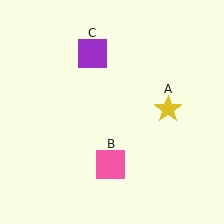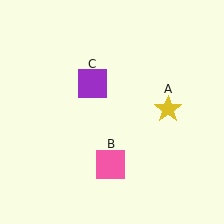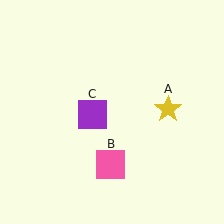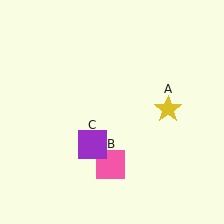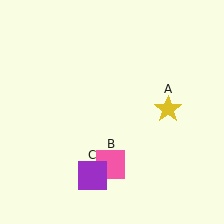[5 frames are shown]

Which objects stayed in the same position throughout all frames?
Yellow star (object A) and pink square (object B) remained stationary.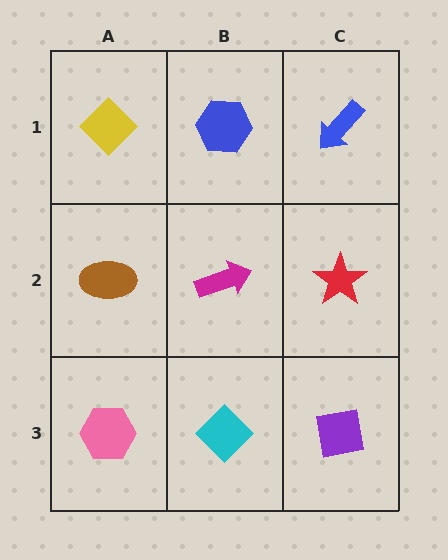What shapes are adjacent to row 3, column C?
A red star (row 2, column C), a cyan diamond (row 3, column B).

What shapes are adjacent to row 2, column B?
A blue hexagon (row 1, column B), a cyan diamond (row 3, column B), a brown ellipse (row 2, column A), a red star (row 2, column C).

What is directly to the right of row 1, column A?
A blue hexagon.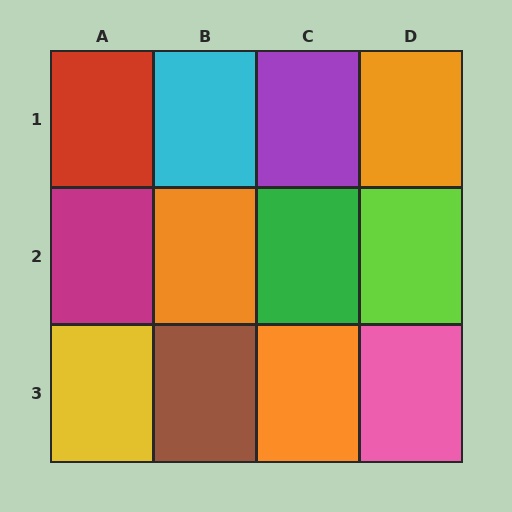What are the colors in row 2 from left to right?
Magenta, orange, green, lime.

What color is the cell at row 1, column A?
Red.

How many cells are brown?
1 cell is brown.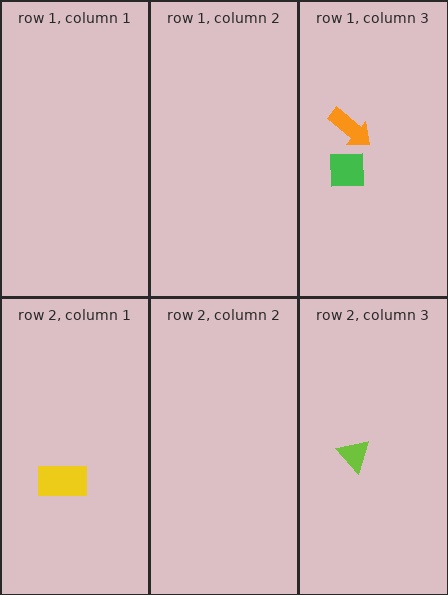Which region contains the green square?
The row 1, column 3 region.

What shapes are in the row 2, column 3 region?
The lime triangle.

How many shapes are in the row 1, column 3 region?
2.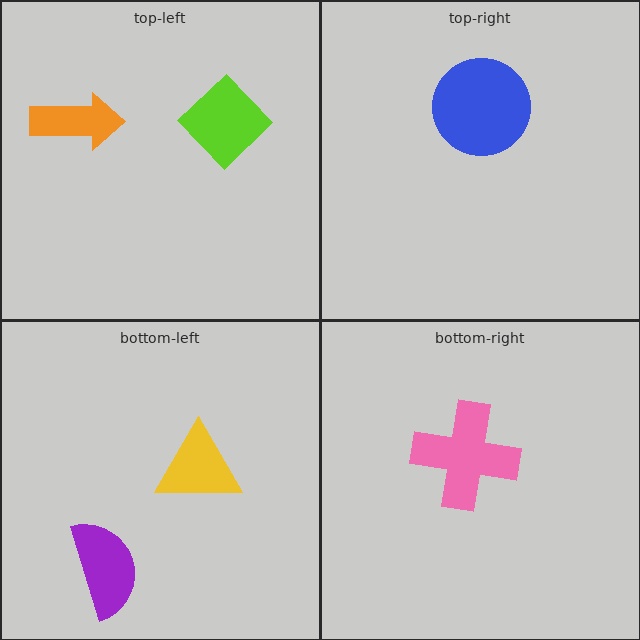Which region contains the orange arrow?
The top-left region.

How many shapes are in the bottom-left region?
2.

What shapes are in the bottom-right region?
The pink cross.